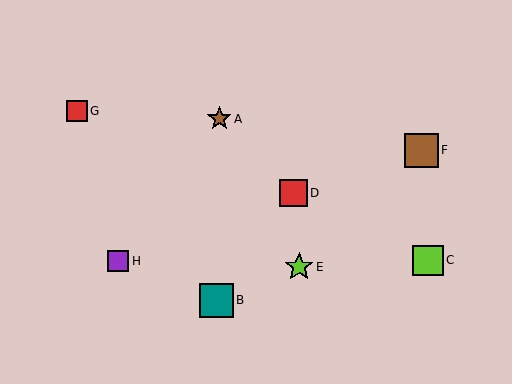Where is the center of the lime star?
The center of the lime star is at (299, 267).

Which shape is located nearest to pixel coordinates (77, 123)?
The red square (labeled G) at (77, 111) is nearest to that location.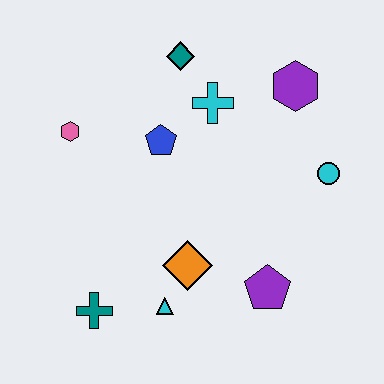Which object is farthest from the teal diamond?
The teal cross is farthest from the teal diamond.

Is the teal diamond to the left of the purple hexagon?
Yes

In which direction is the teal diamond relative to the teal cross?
The teal diamond is above the teal cross.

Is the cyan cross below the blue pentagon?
No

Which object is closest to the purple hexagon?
The cyan cross is closest to the purple hexagon.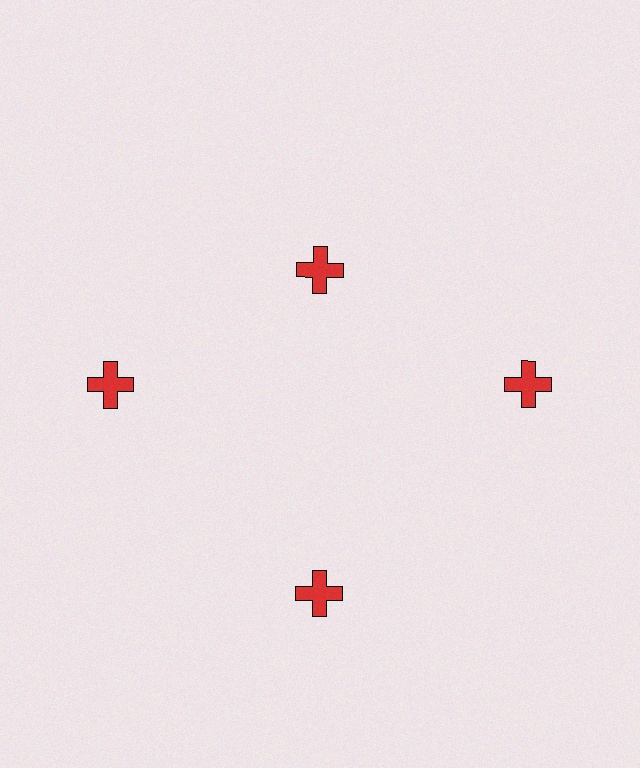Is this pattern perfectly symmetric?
No. The 4 red crosses are arranged in a ring, but one element near the 12 o'clock position is pulled inward toward the center, breaking the 4-fold rotational symmetry.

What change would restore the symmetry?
The symmetry would be restored by moving it outward, back onto the ring so that all 4 crosses sit at equal angles and equal distance from the center.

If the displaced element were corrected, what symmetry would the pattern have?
It would have 4-fold rotational symmetry — the pattern would map onto itself every 90 degrees.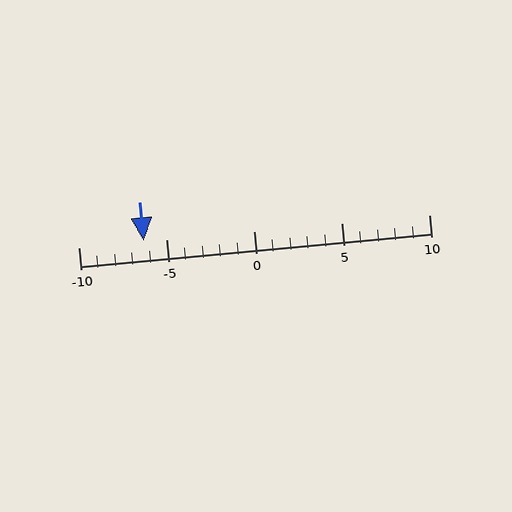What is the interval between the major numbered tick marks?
The major tick marks are spaced 5 units apart.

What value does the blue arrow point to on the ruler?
The blue arrow points to approximately -6.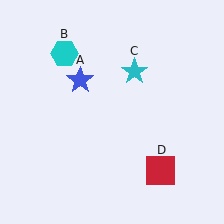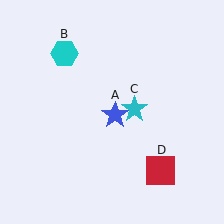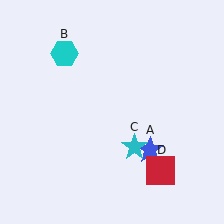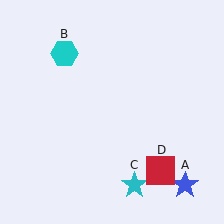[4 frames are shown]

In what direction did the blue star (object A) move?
The blue star (object A) moved down and to the right.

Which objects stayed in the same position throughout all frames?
Cyan hexagon (object B) and red square (object D) remained stationary.